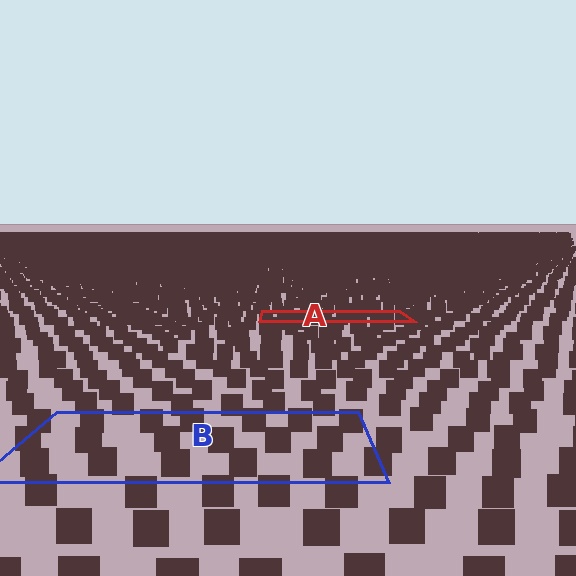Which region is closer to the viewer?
Region B is closer. The texture elements there are larger and more spread out.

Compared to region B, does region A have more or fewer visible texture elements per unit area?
Region A has more texture elements per unit area — they are packed more densely because it is farther away.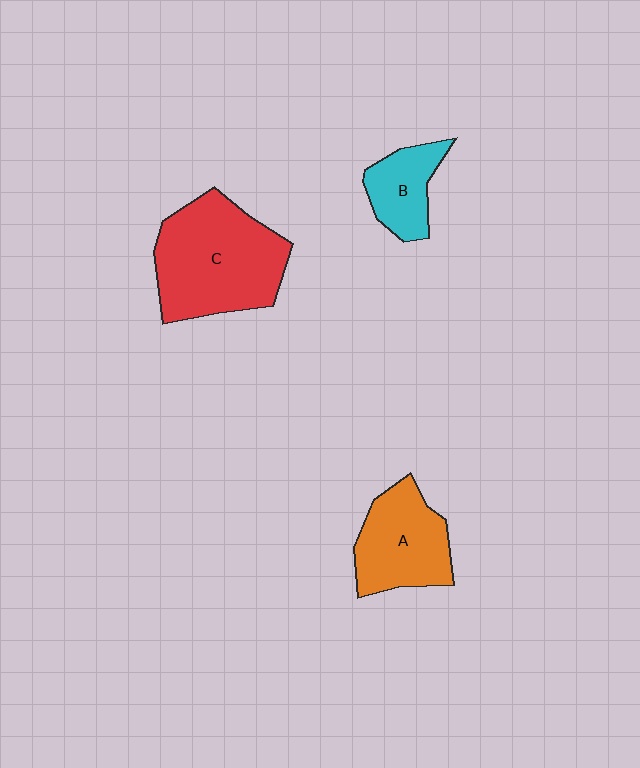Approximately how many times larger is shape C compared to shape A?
Approximately 1.5 times.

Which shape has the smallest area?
Shape B (cyan).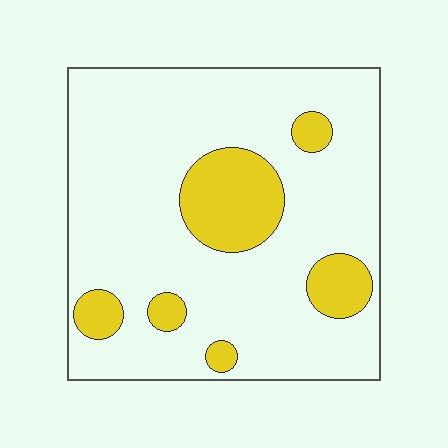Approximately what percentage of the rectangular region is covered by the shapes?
Approximately 20%.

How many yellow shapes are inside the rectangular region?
6.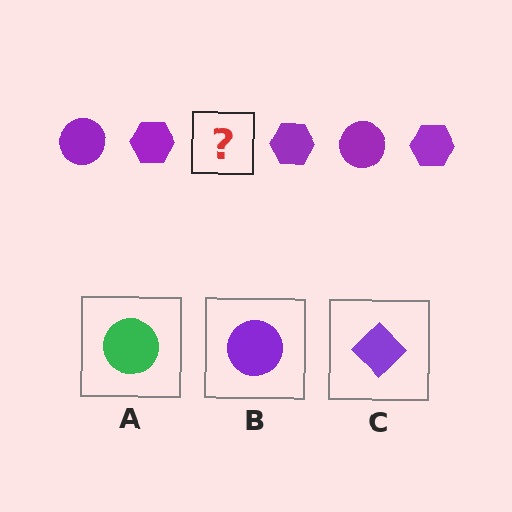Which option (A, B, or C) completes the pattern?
B.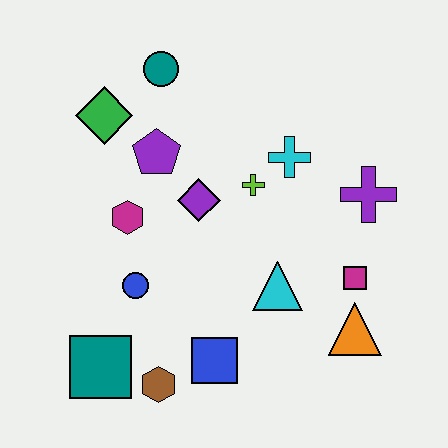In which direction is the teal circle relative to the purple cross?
The teal circle is to the left of the purple cross.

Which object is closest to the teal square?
The brown hexagon is closest to the teal square.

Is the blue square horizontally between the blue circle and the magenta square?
Yes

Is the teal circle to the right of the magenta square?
No